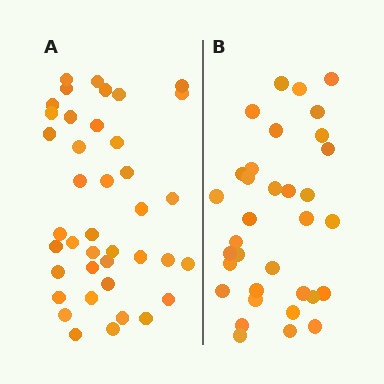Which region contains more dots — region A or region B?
Region A (the left region) has more dots.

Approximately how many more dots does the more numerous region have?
Region A has about 6 more dots than region B.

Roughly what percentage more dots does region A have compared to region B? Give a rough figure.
About 20% more.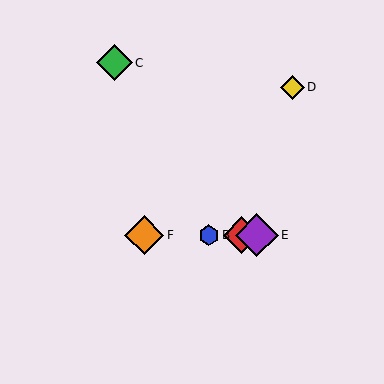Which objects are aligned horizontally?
Objects A, B, E, F are aligned horizontally.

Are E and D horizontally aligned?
No, E is at y≈235 and D is at y≈87.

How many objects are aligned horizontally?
4 objects (A, B, E, F) are aligned horizontally.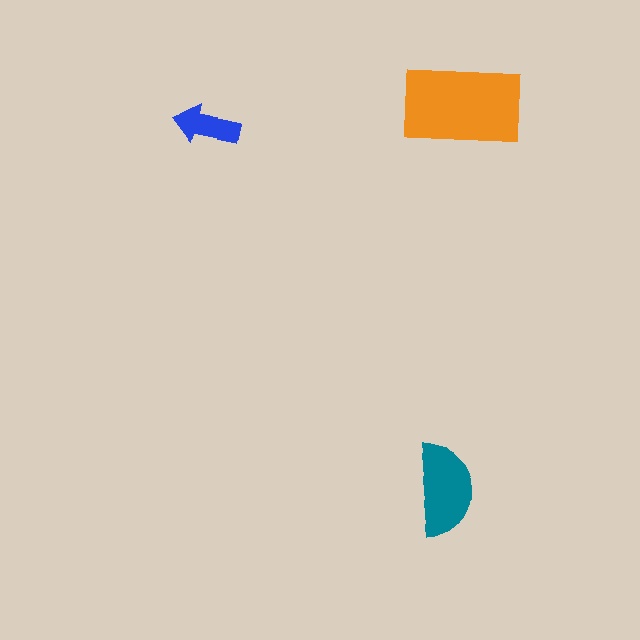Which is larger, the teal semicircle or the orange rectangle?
The orange rectangle.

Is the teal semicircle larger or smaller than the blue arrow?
Larger.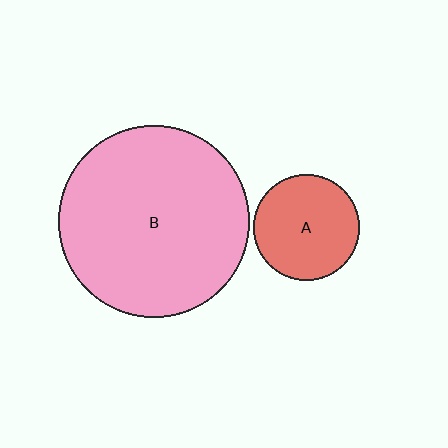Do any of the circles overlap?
No, none of the circles overlap.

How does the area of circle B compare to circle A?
Approximately 3.2 times.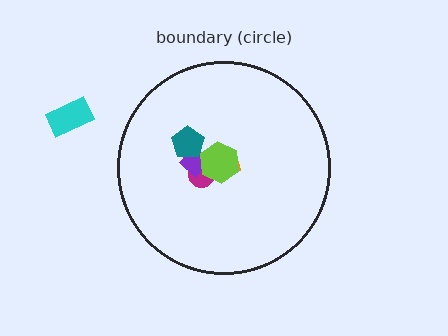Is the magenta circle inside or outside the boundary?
Inside.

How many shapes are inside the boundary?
5 inside, 1 outside.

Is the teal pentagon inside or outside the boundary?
Inside.